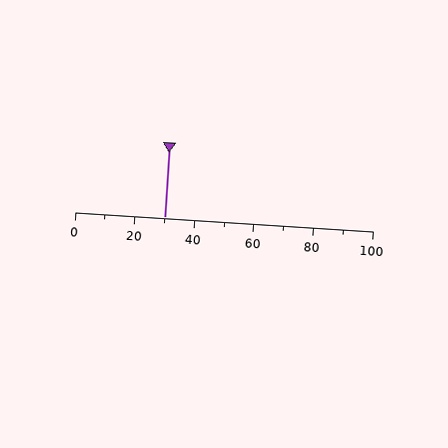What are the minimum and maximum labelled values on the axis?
The axis runs from 0 to 100.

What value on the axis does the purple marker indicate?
The marker indicates approximately 30.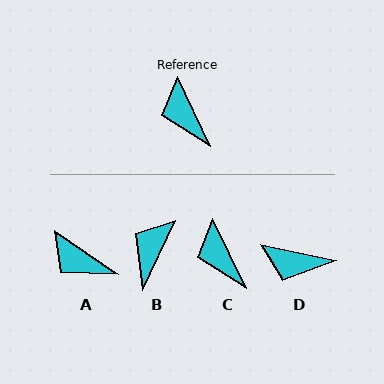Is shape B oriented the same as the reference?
No, it is off by about 51 degrees.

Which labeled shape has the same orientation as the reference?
C.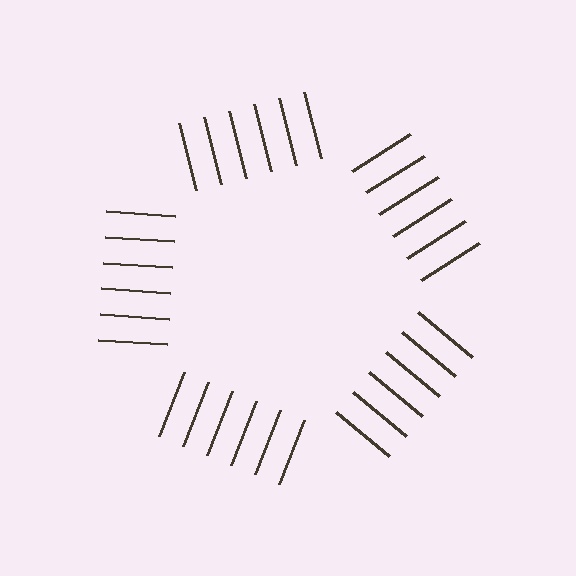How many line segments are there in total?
30 — 6 along each of the 5 edges.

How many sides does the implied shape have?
5 sides — the line-ends trace a pentagon.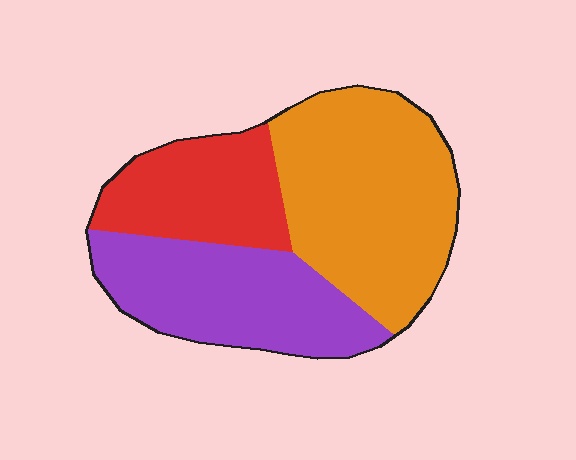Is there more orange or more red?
Orange.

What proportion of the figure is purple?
Purple covers about 35% of the figure.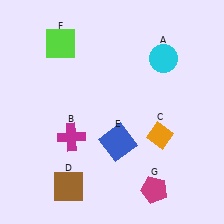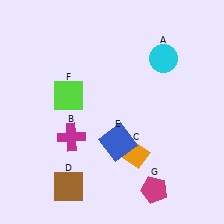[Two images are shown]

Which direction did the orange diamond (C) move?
The orange diamond (C) moved left.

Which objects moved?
The objects that moved are: the orange diamond (C), the lime square (F).